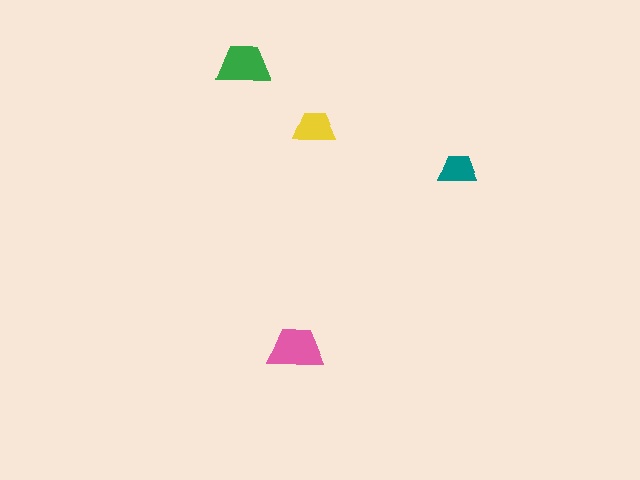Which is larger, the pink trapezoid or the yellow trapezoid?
The pink one.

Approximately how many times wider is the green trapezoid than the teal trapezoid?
About 1.5 times wider.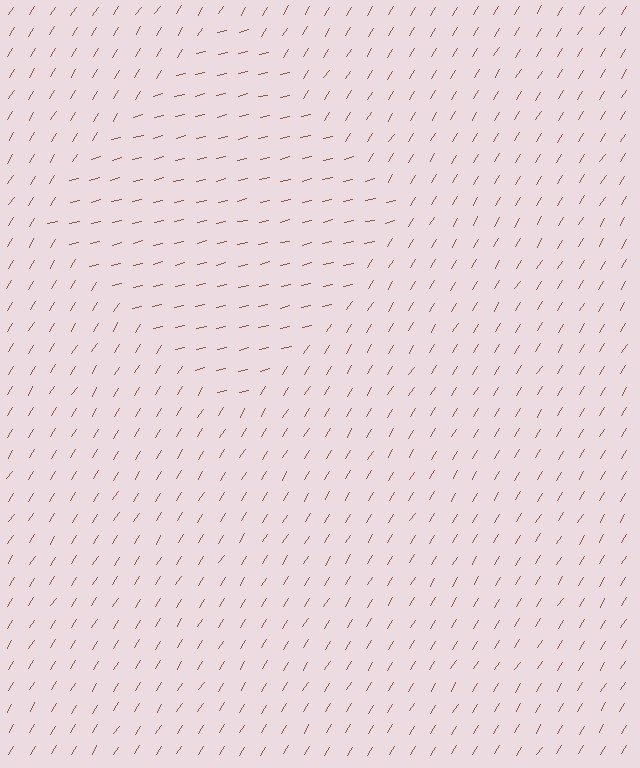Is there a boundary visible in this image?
Yes, there is a texture boundary formed by a change in line orientation.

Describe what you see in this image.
The image is filled with small brown line segments. A diamond region in the image has lines oriented differently from the surrounding lines, creating a visible texture boundary.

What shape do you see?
I see a diamond.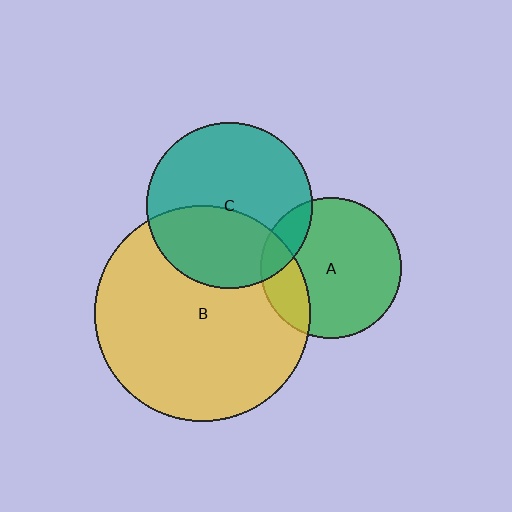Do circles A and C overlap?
Yes.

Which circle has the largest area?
Circle B (yellow).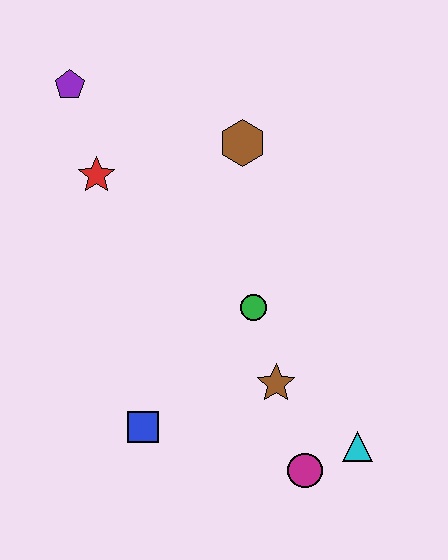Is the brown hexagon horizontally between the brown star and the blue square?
Yes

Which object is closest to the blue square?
The brown star is closest to the blue square.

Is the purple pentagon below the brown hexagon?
No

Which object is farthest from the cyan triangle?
The purple pentagon is farthest from the cyan triangle.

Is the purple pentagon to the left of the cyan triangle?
Yes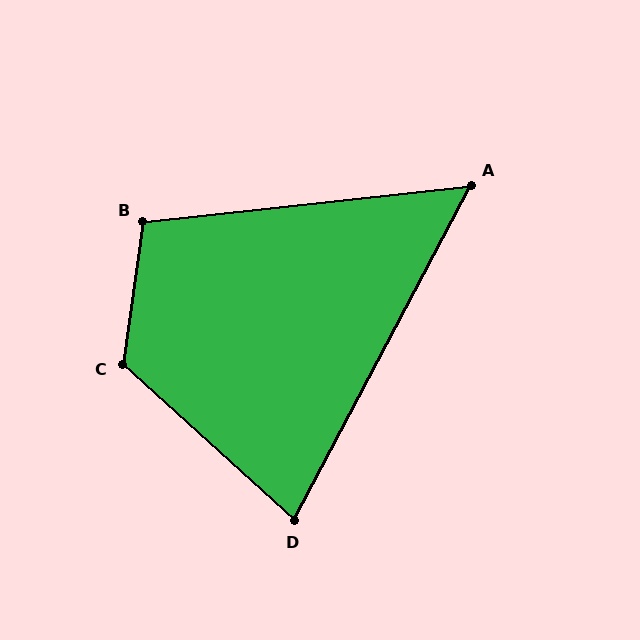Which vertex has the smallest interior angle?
A, at approximately 56 degrees.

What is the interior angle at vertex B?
Approximately 104 degrees (obtuse).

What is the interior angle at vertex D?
Approximately 76 degrees (acute).